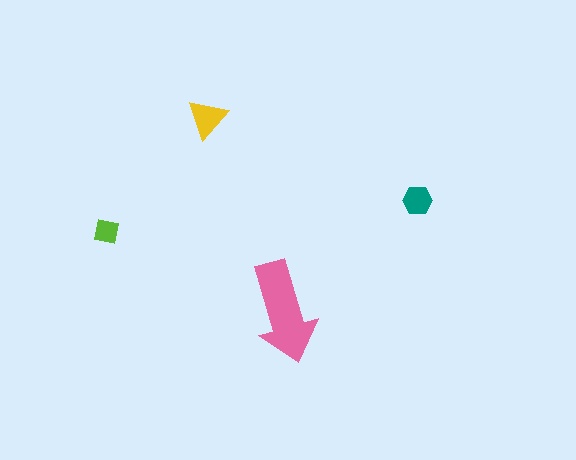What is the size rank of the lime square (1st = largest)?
4th.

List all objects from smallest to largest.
The lime square, the teal hexagon, the yellow triangle, the pink arrow.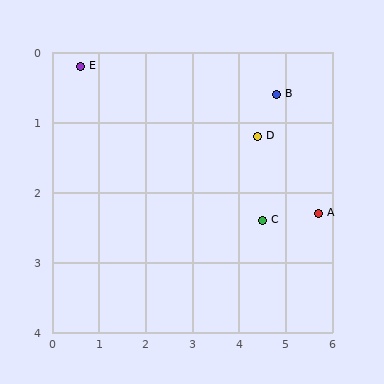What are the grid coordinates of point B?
Point B is at approximately (4.8, 0.6).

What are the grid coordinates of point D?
Point D is at approximately (4.4, 1.2).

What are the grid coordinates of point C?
Point C is at approximately (4.5, 2.4).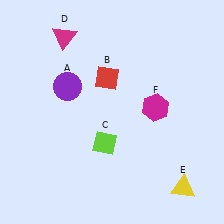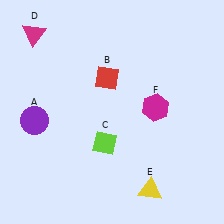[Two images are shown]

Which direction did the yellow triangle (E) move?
The yellow triangle (E) moved left.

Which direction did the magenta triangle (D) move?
The magenta triangle (D) moved left.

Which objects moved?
The objects that moved are: the purple circle (A), the magenta triangle (D), the yellow triangle (E).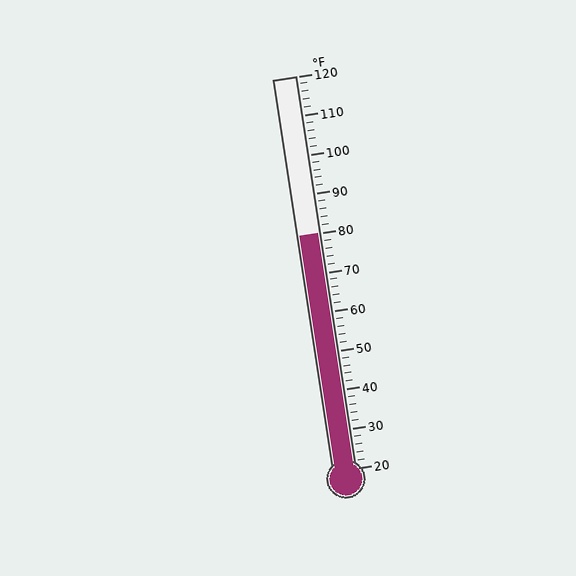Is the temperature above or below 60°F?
The temperature is above 60°F.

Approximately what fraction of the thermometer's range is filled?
The thermometer is filled to approximately 60% of its range.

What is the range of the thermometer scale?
The thermometer scale ranges from 20°F to 120°F.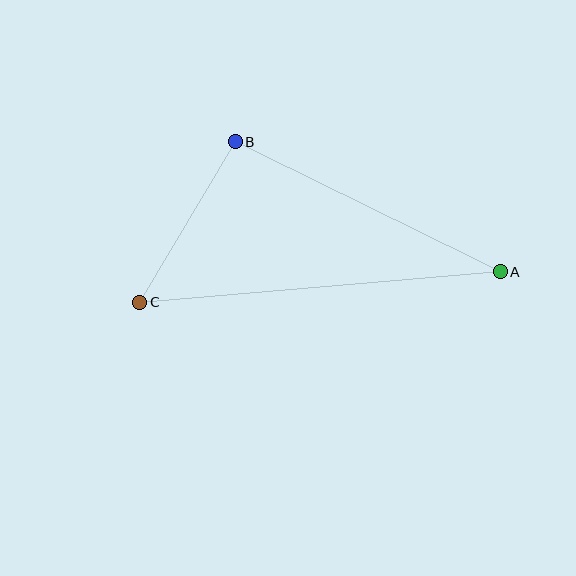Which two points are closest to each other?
Points B and C are closest to each other.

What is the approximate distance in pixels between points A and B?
The distance between A and B is approximately 295 pixels.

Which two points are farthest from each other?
Points A and C are farthest from each other.